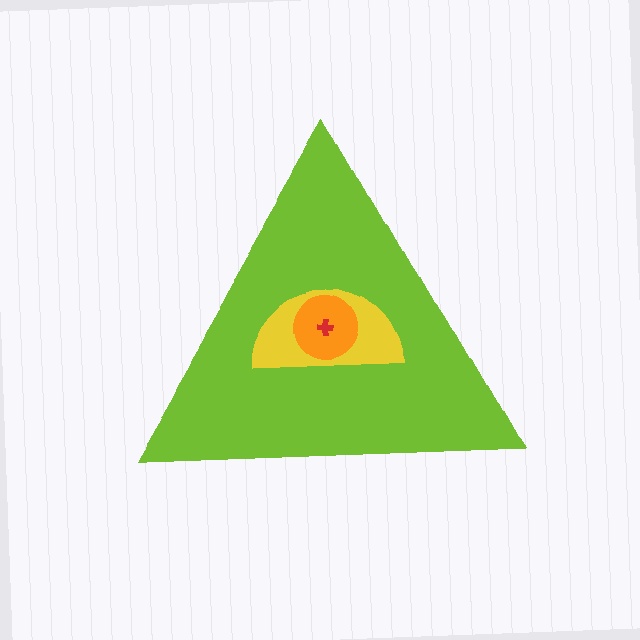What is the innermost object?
The red cross.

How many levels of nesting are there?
4.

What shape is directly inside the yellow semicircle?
The orange circle.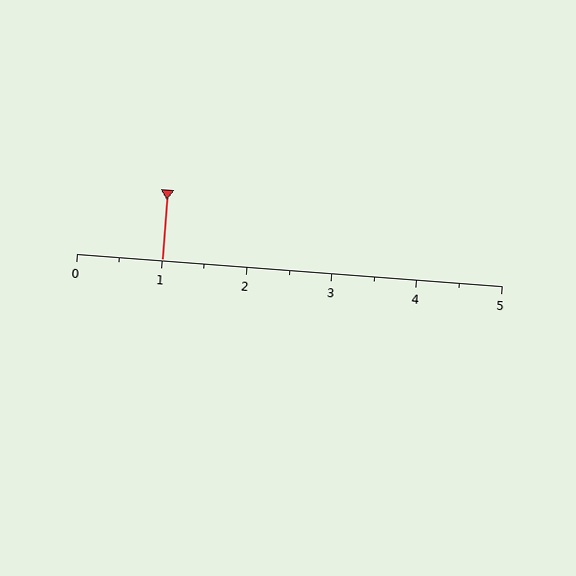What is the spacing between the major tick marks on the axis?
The major ticks are spaced 1 apart.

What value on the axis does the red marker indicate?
The marker indicates approximately 1.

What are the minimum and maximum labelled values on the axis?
The axis runs from 0 to 5.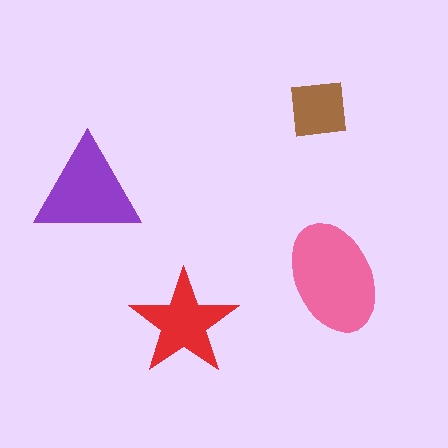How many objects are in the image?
There are 4 objects in the image.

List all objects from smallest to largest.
The brown square, the red star, the purple triangle, the pink ellipse.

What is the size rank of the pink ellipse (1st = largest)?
1st.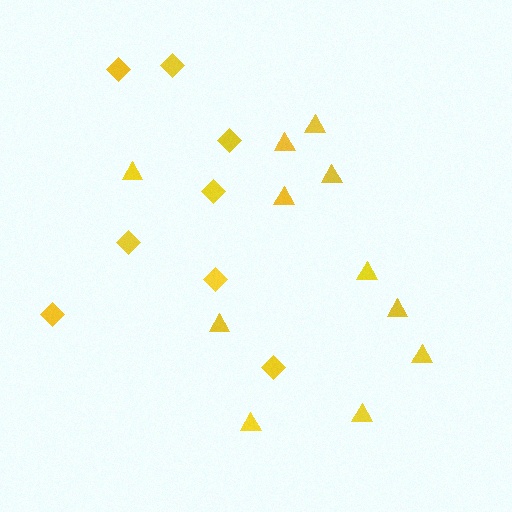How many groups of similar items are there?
There are 2 groups: one group of diamonds (8) and one group of triangles (11).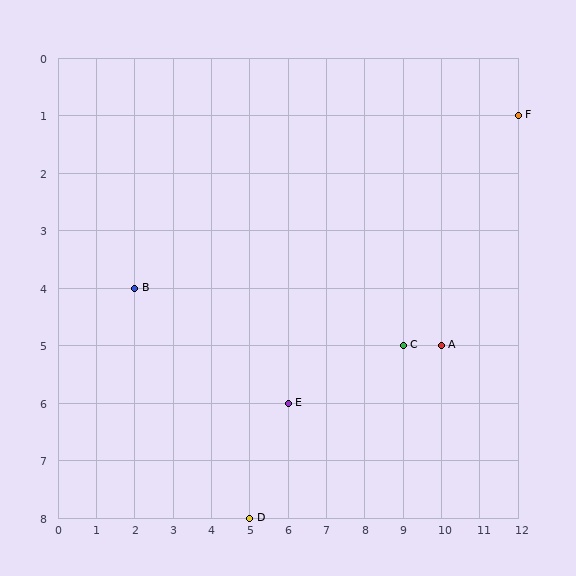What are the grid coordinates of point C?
Point C is at grid coordinates (9, 5).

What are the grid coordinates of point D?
Point D is at grid coordinates (5, 8).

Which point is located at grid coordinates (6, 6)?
Point E is at (6, 6).